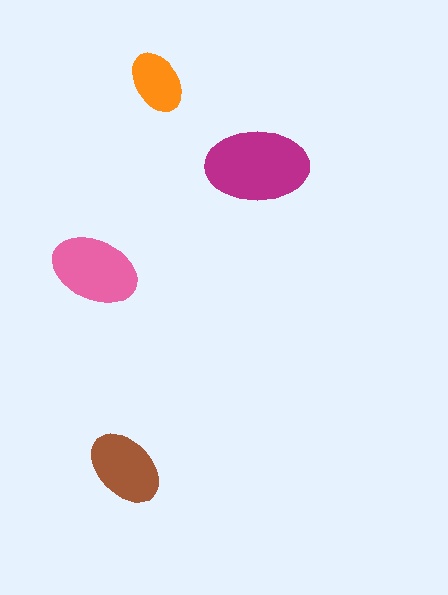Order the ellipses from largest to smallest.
the magenta one, the pink one, the brown one, the orange one.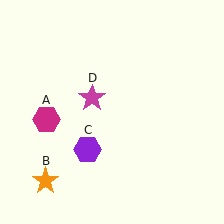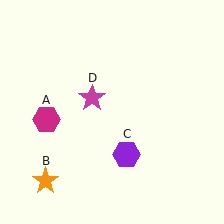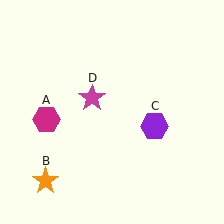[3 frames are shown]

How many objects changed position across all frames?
1 object changed position: purple hexagon (object C).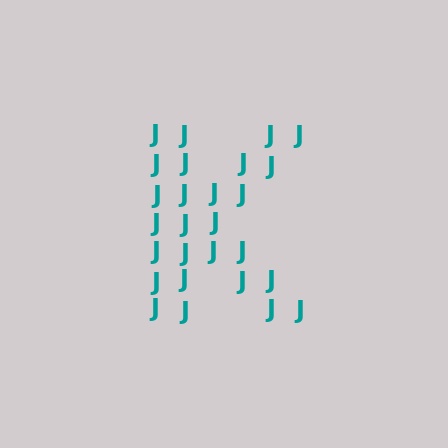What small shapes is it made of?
It is made of small letter J's.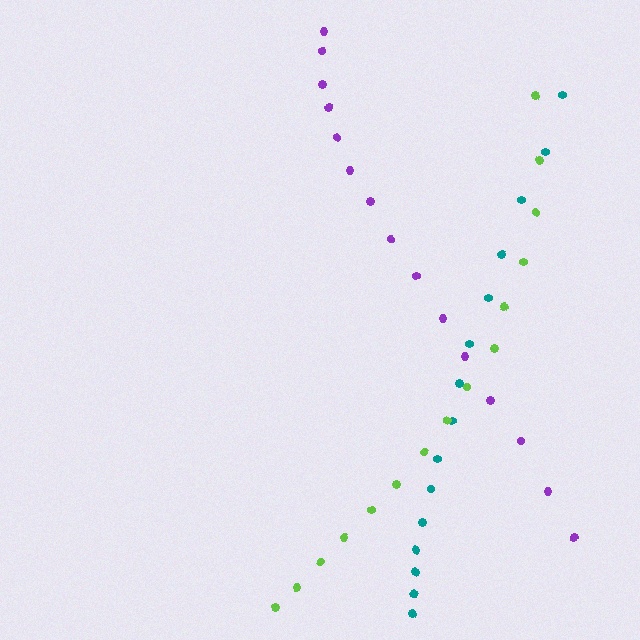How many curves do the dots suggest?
There are 3 distinct paths.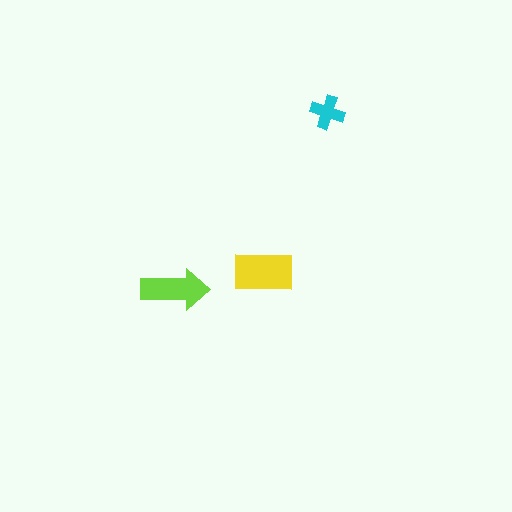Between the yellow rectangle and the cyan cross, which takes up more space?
The yellow rectangle.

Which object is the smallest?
The cyan cross.